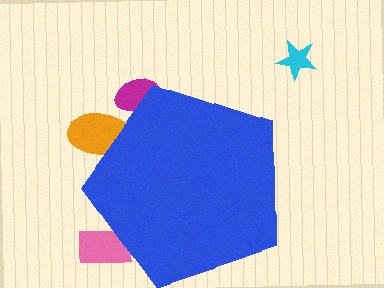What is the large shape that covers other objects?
A blue pentagon.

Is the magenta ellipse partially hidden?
Yes, the magenta ellipse is partially hidden behind the blue pentagon.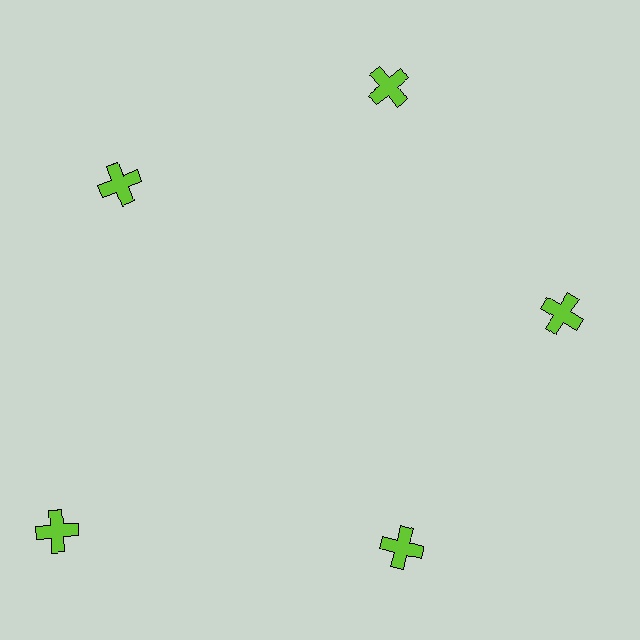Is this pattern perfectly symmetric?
No. The 5 lime crosses are arranged in a ring, but one element near the 8 o'clock position is pushed outward from the center, breaking the 5-fold rotational symmetry.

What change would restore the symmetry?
The symmetry would be restored by moving it inward, back onto the ring so that all 5 crosses sit at equal angles and equal distance from the center.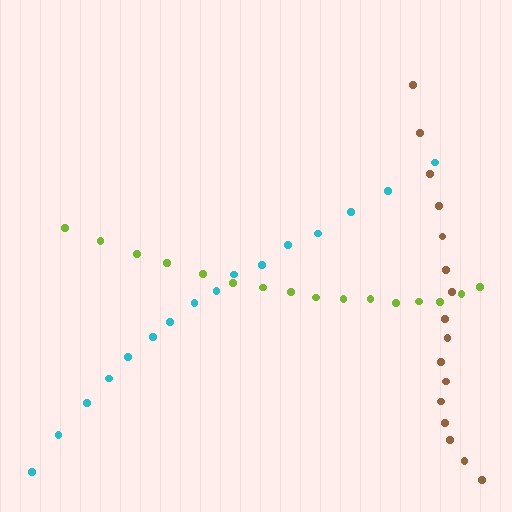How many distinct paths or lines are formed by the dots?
There are 3 distinct paths.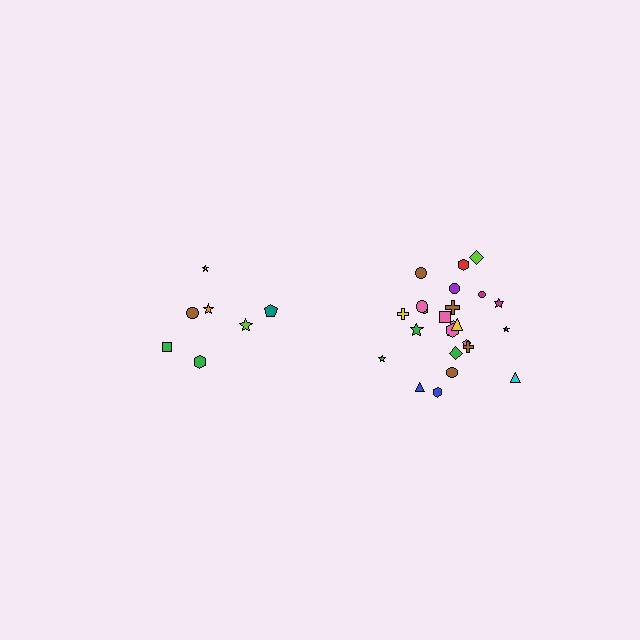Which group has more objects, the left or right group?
The right group.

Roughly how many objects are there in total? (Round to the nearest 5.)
Roughly 30 objects in total.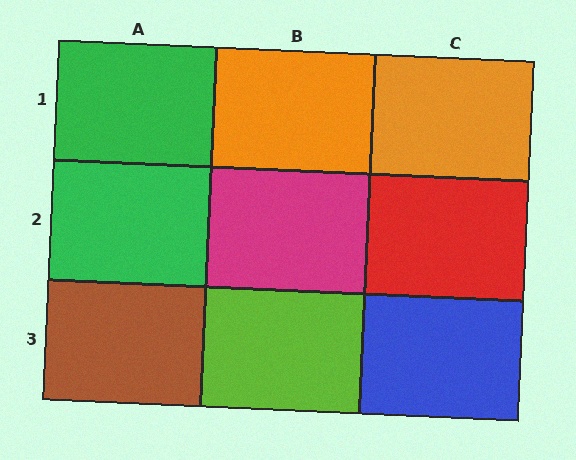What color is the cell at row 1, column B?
Orange.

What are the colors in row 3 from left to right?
Brown, lime, blue.